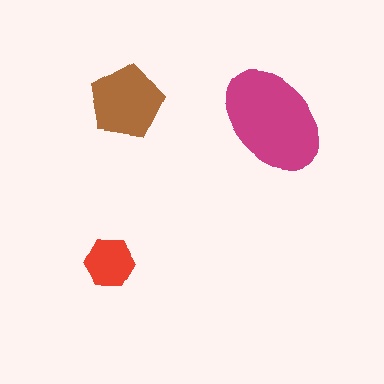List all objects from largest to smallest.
The magenta ellipse, the brown pentagon, the red hexagon.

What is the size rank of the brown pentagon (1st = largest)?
2nd.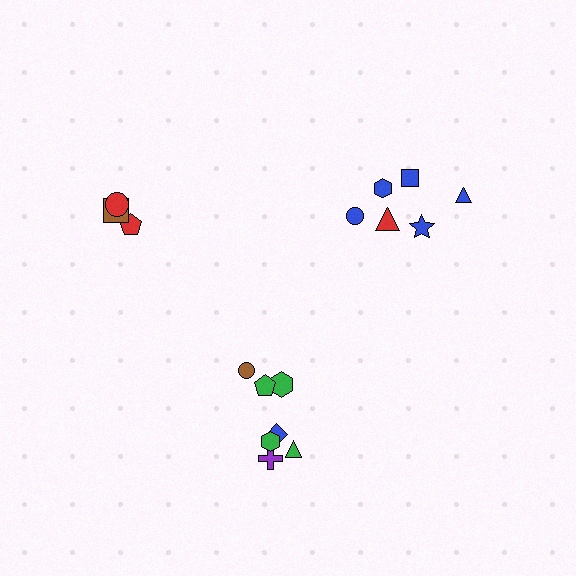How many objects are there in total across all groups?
There are 16 objects.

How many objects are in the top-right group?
There are 6 objects.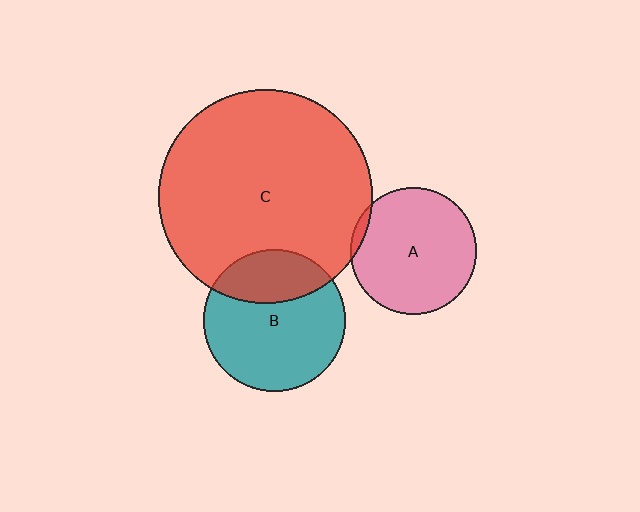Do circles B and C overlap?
Yes.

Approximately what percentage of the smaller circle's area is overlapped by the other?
Approximately 30%.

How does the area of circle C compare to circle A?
Approximately 2.9 times.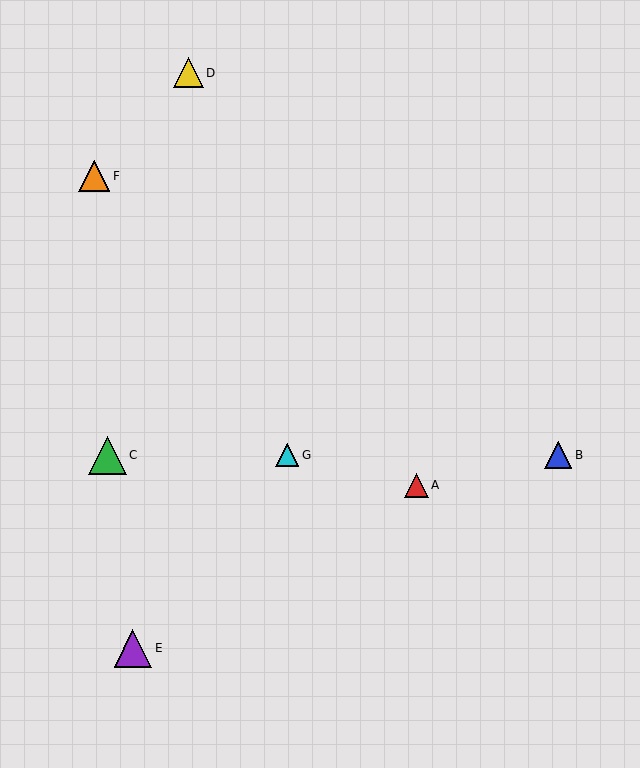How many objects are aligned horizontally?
3 objects (B, C, G) are aligned horizontally.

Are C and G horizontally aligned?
Yes, both are at y≈455.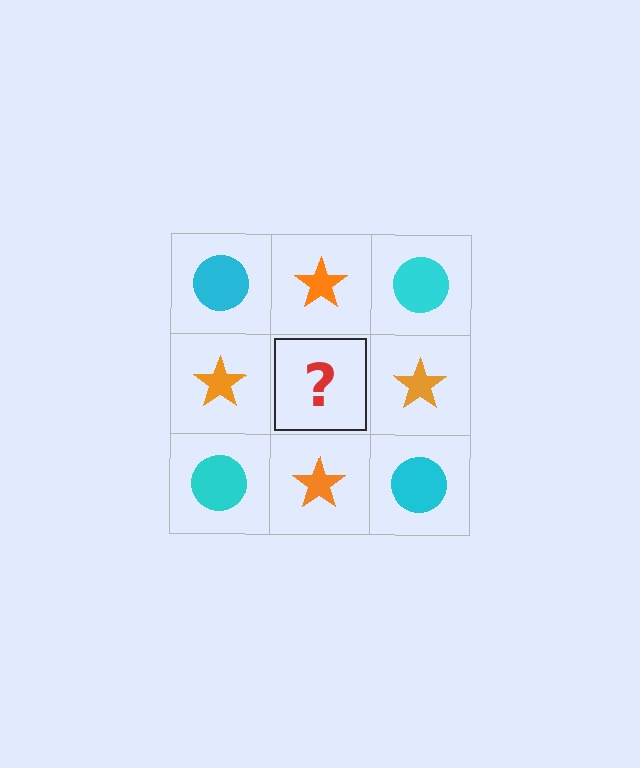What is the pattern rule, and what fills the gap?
The rule is that it alternates cyan circle and orange star in a checkerboard pattern. The gap should be filled with a cyan circle.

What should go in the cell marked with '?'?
The missing cell should contain a cyan circle.